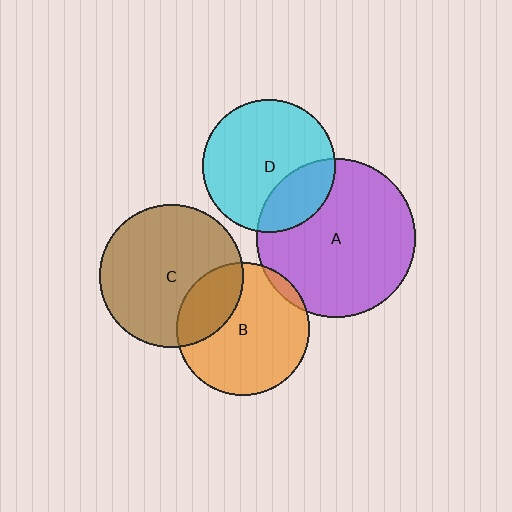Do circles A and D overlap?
Yes.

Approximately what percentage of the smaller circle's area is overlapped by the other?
Approximately 25%.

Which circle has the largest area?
Circle A (purple).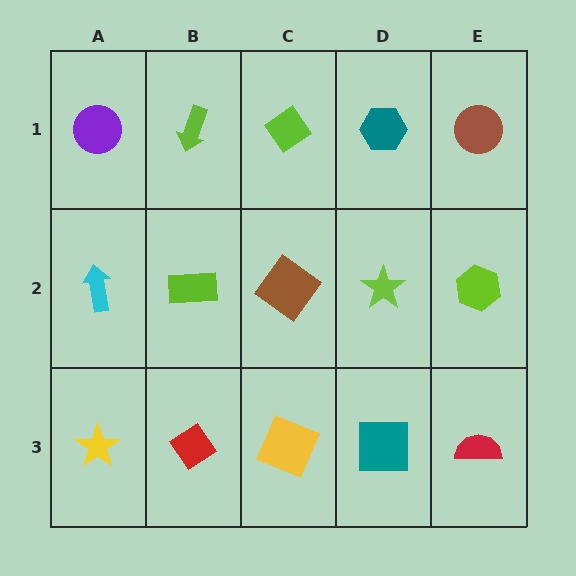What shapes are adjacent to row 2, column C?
A lime diamond (row 1, column C), a yellow square (row 3, column C), a lime rectangle (row 2, column B), a lime star (row 2, column D).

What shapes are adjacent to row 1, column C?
A brown diamond (row 2, column C), a lime arrow (row 1, column B), a teal hexagon (row 1, column D).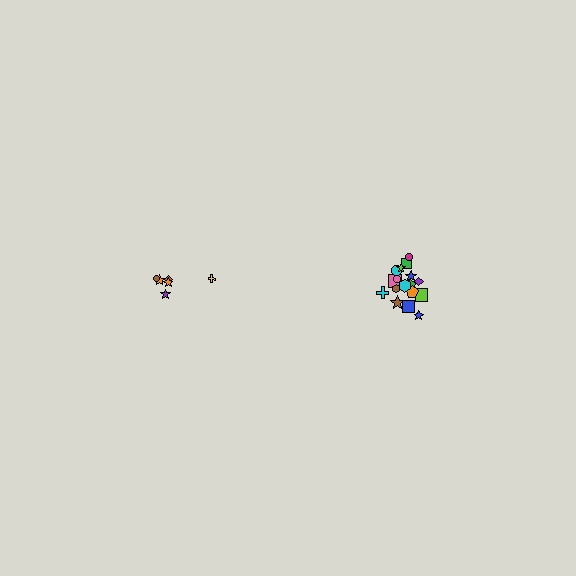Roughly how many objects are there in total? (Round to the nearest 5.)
Roughly 25 objects in total.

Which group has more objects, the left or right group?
The right group.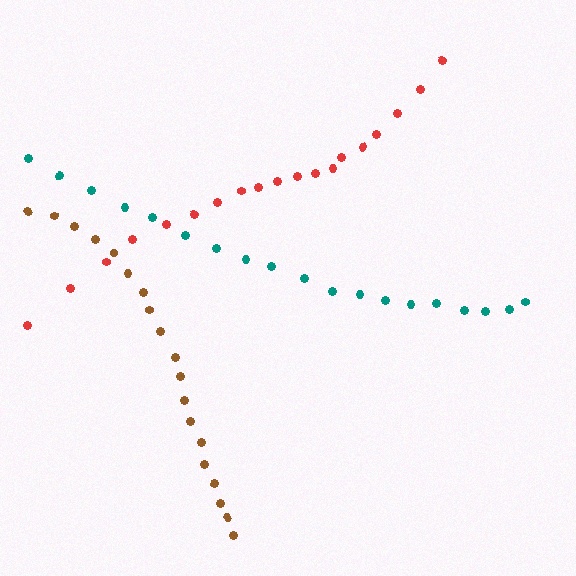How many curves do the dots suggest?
There are 3 distinct paths.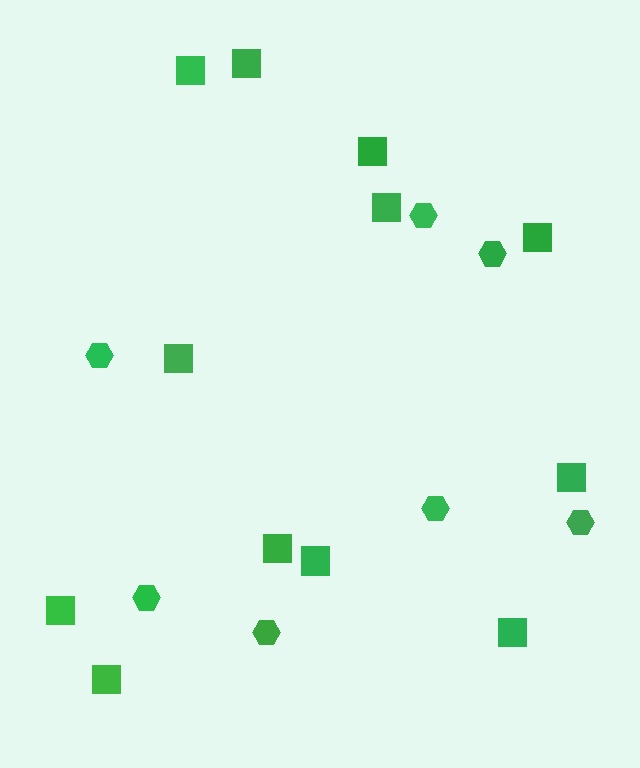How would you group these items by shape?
There are 2 groups: one group of squares (12) and one group of hexagons (7).